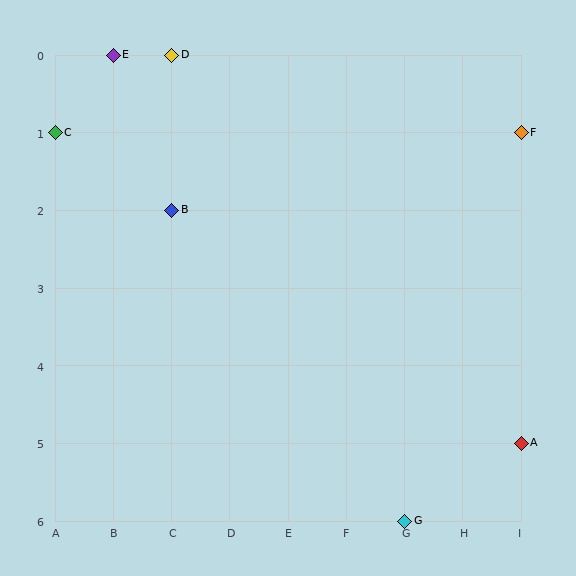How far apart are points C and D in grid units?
Points C and D are 2 columns and 1 row apart (about 2.2 grid units diagonally).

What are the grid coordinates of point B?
Point B is at grid coordinates (C, 2).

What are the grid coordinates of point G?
Point G is at grid coordinates (G, 6).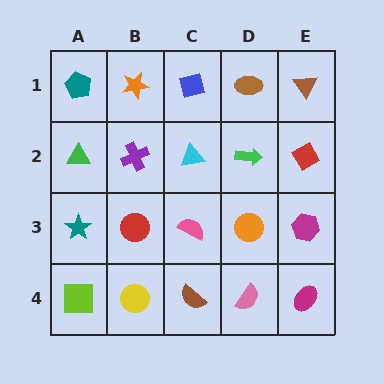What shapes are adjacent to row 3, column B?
A purple cross (row 2, column B), a yellow circle (row 4, column B), a teal star (row 3, column A), a pink semicircle (row 3, column C).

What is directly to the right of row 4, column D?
A magenta ellipse.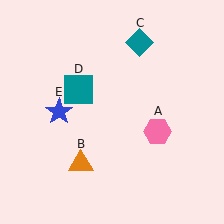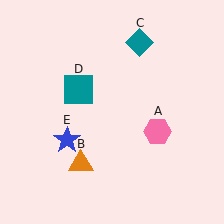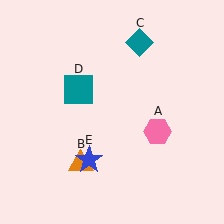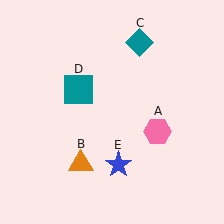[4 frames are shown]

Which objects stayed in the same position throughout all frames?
Pink hexagon (object A) and orange triangle (object B) and teal diamond (object C) and teal square (object D) remained stationary.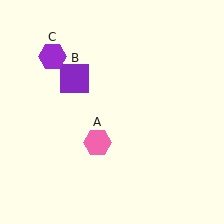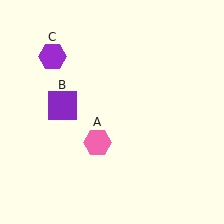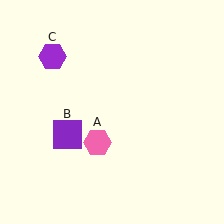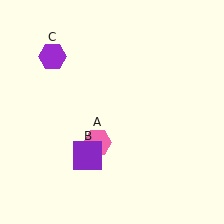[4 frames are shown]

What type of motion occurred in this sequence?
The purple square (object B) rotated counterclockwise around the center of the scene.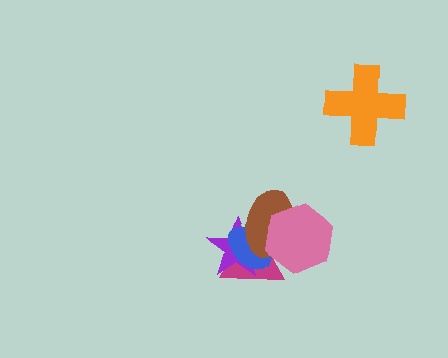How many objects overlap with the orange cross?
0 objects overlap with the orange cross.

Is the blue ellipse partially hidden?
Yes, it is partially covered by another shape.